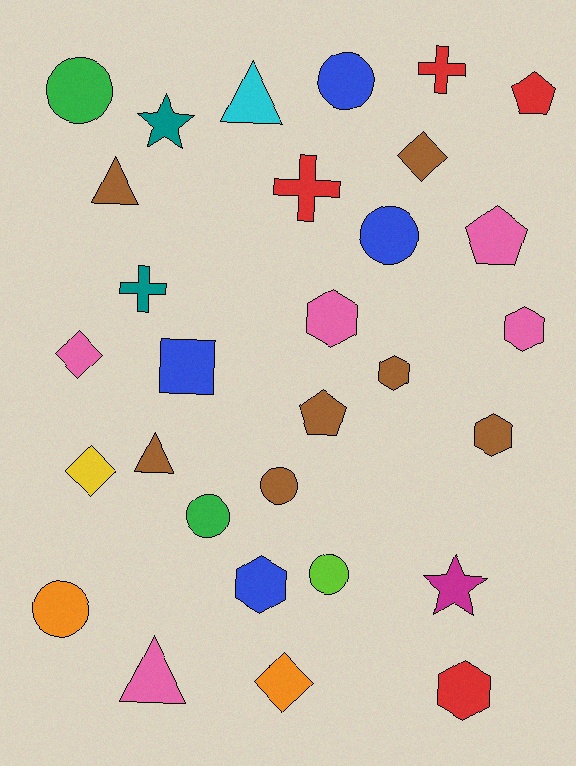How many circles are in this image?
There are 7 circles.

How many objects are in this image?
There are 30 objects.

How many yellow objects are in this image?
There is 1 yellow object.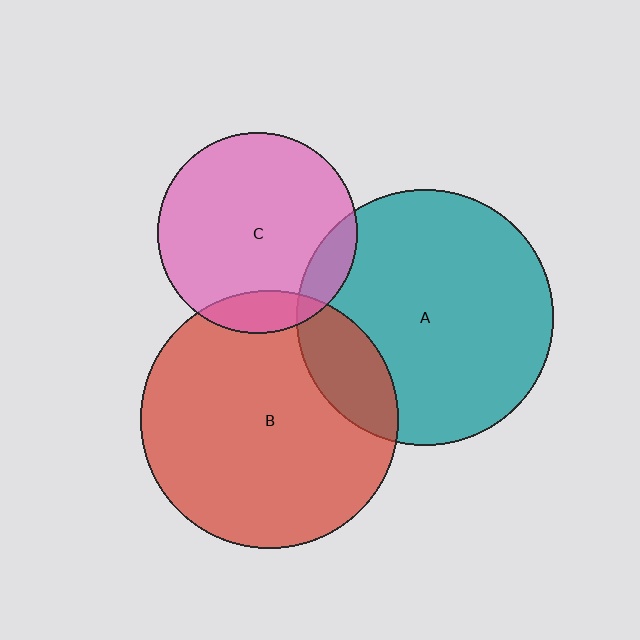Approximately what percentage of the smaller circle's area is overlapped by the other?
Approximately 10%.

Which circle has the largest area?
Circle B (red).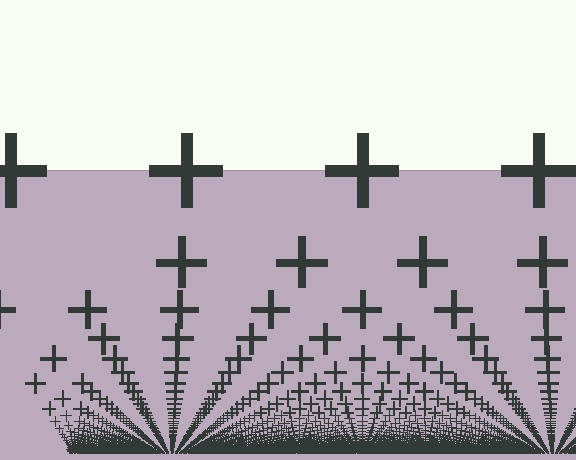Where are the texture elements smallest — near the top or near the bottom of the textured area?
Near the bottom.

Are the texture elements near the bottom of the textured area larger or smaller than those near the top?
Smaller. The gradient is inverted — elements near the bottom are smaller and denser.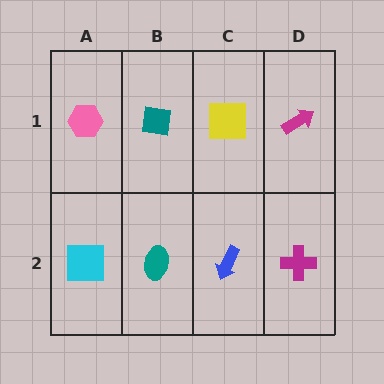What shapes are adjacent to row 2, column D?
A magenta arrow (row 1, column D), a blue arrow (row 2, column C).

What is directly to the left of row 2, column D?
A blue arrow.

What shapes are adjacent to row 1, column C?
A blue arrow (row 2, column C), a teal square (row 1, column B), a magenta arrow (row 1, column D).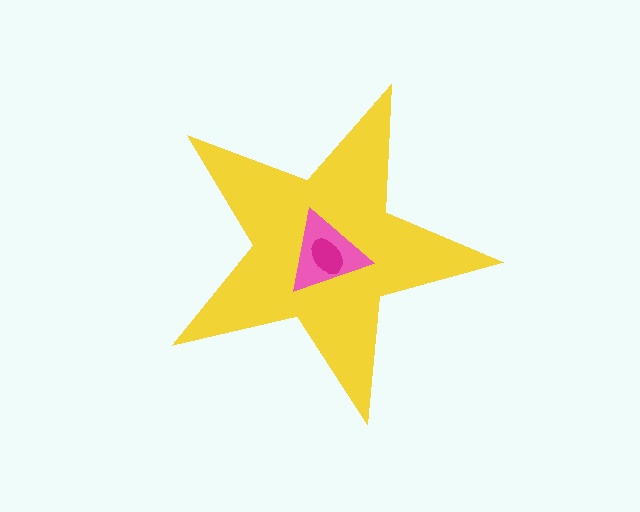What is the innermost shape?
The magenta ellipse.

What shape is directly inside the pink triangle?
The magenta ellipse.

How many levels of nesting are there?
3.